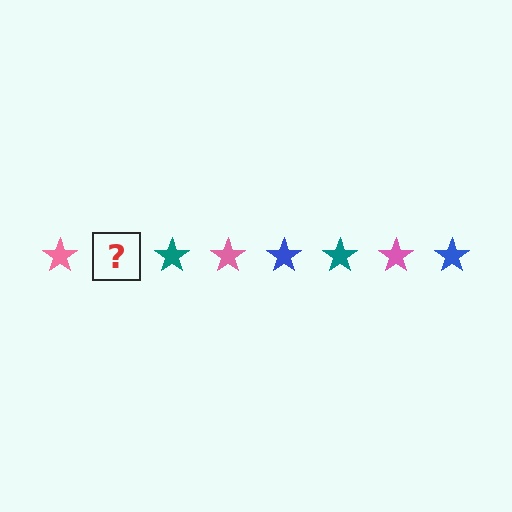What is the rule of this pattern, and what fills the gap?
The rule is that the pattern cycles through pink, blue, teal stars. The gap should be filled with a blue star.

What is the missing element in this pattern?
The missing element is a blue star.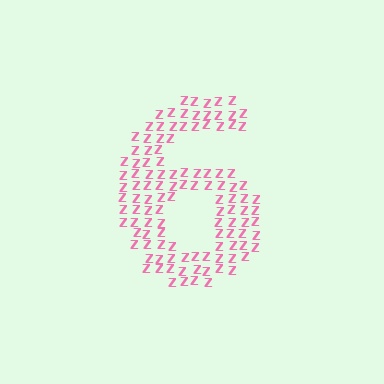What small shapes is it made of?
It is made of small letter Z's.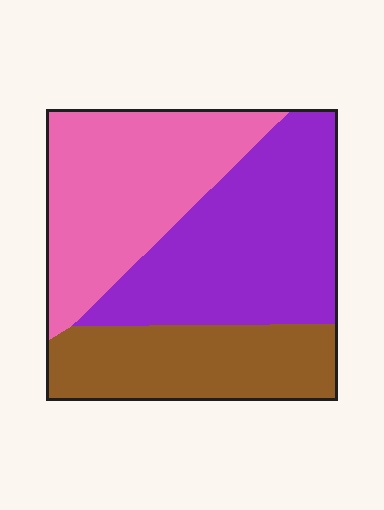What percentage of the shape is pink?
Pink takes up about one third (1/3) of the shape.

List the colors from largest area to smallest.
From largest to smallest: purple, pink, brown.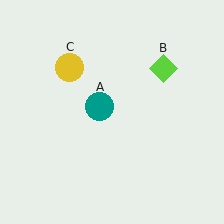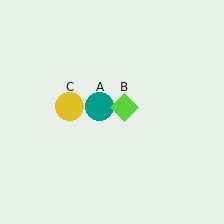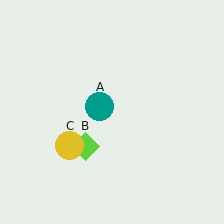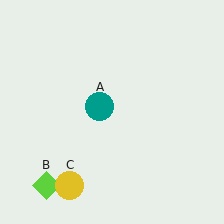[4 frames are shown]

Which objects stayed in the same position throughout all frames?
Teal circle (object A) remained stationary.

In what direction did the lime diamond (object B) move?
The lime diamond (object B) moved down and to the left.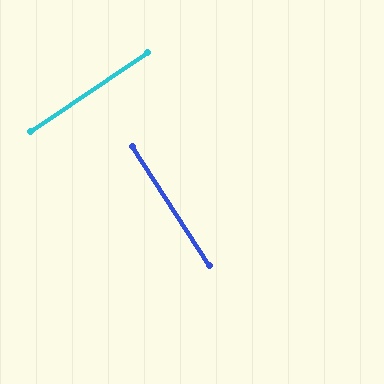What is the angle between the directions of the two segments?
Approximately 89 degrees.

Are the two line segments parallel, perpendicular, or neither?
Perpendicular — they meet at approximately 89°.